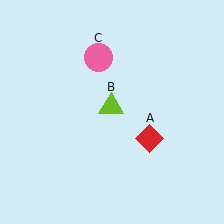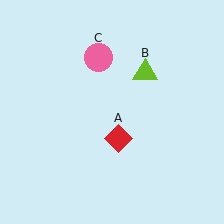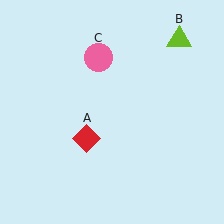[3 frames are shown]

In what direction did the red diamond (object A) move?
The red diamond (object A) moved left.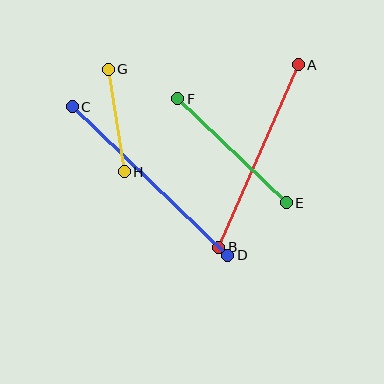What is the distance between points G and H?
The distance is approximately 104 pixels.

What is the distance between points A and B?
The distance is approximately 199 pixels.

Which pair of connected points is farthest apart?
Points C and D are farthest apart.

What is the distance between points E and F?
The distance is approximately 150 pixels.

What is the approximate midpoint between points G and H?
The midpoint is at approximately (116, 121) pixels.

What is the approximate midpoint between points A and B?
The midpoint is at approximately (259, 156) pixels.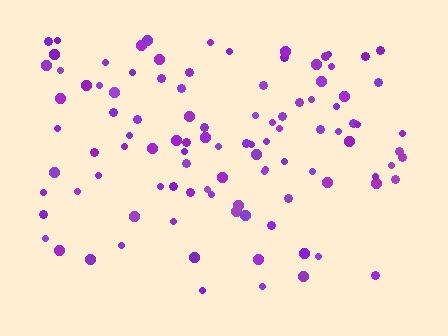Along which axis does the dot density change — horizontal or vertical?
Vertical.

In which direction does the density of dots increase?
From bottom to top, with the top side densest.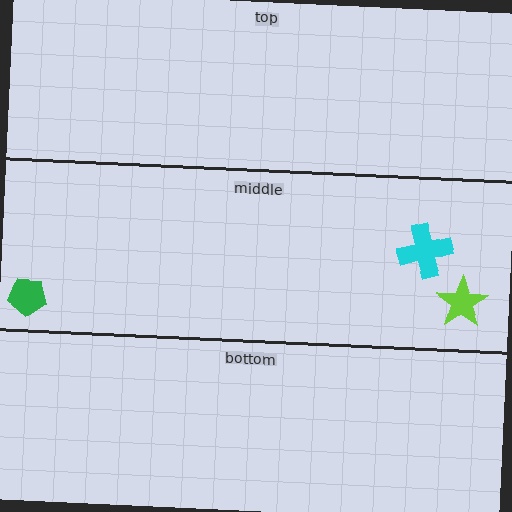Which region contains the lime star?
The middle region.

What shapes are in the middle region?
The lime star, the green pentagon, the cyan cross.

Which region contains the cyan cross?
The middle region.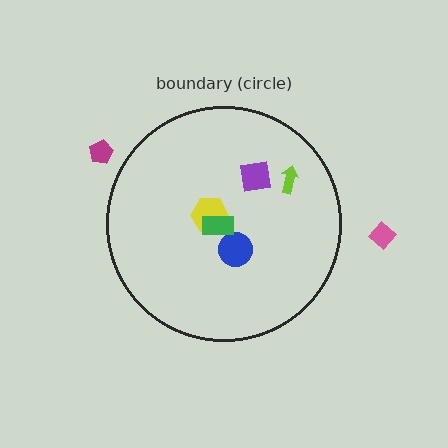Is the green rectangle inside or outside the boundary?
Inside.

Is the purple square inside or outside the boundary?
Inside.